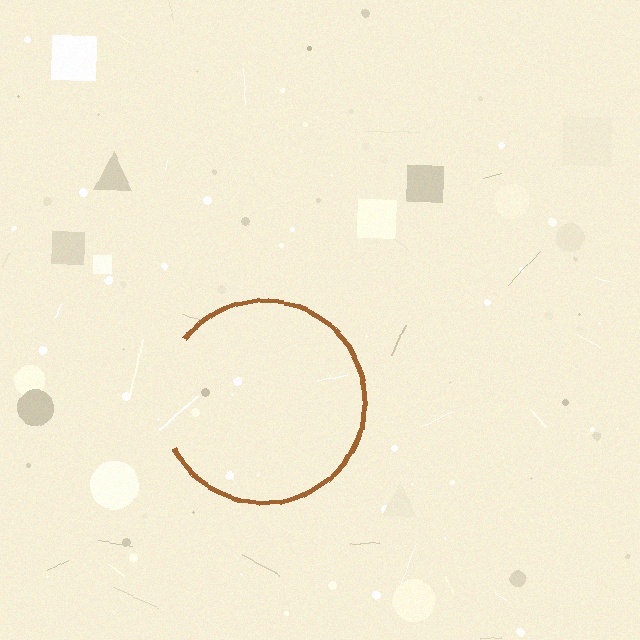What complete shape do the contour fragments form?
The contour fragments form a circle.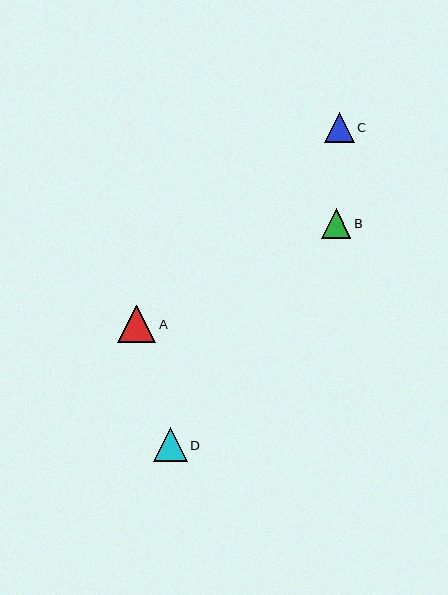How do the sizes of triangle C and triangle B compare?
Triangle C and triangle B are approximately the same size.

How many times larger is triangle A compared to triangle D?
Triangle A is approximately 1.1 times the size of triangle D.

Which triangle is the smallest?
Triangle B is the smallest with a size of approximately 30 pixels.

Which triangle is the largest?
Triangle A is the largest with a size of approximately 38 pixels.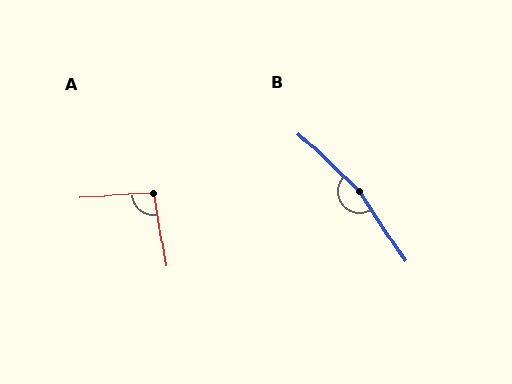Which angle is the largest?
B, at approximately 167 degrees.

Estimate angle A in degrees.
Approximately 96 degrees.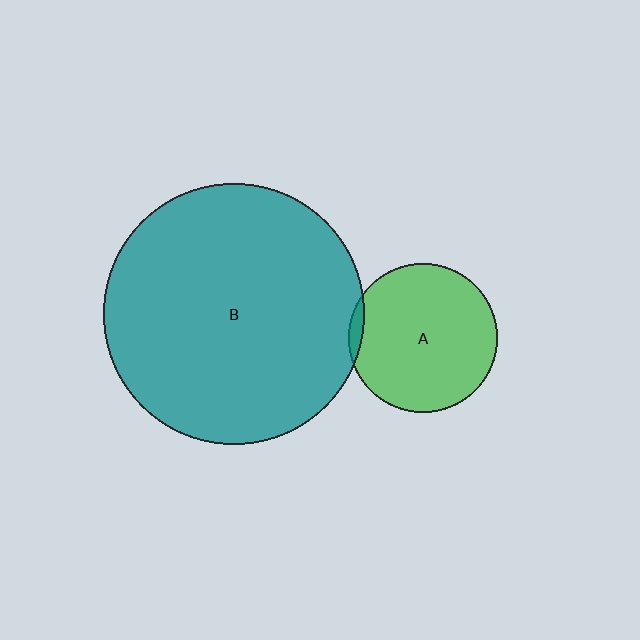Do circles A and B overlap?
Yes.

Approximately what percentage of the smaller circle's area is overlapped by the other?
Approximately 5%.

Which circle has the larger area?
Circle B (teal).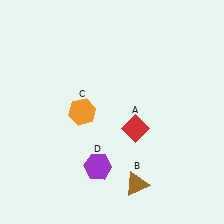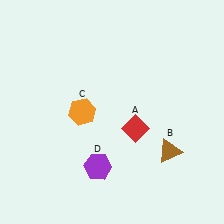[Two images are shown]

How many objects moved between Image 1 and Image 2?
1 object moved between the two images.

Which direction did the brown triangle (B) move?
The brown triangle (B) moved up.